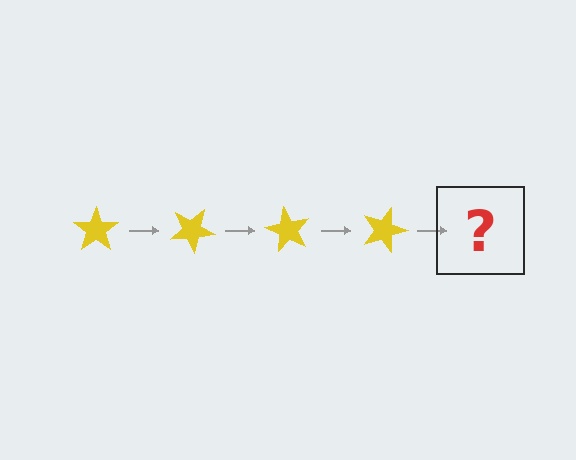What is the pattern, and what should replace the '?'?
The pattern is that the star rotates 30 degrees each step. The '?' should be a yellow star rotated 120 degrees.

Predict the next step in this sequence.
The next step is a yellow star rotated 120 degrees.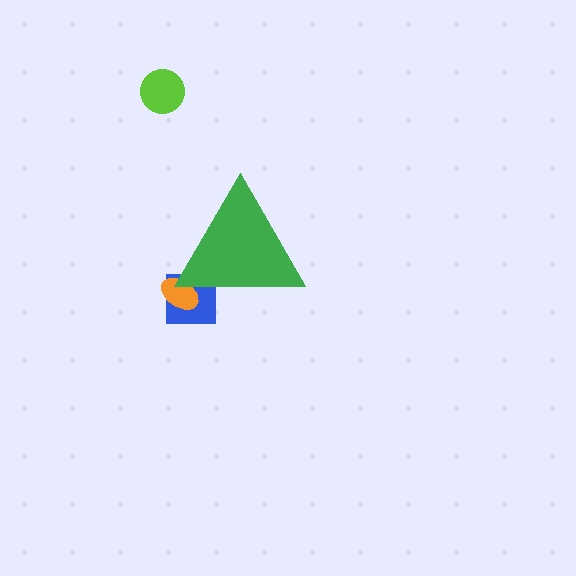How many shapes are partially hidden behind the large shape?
2 shapes are partially hidden.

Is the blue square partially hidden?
Yes, the blue square is partially hidden behind the green triangle.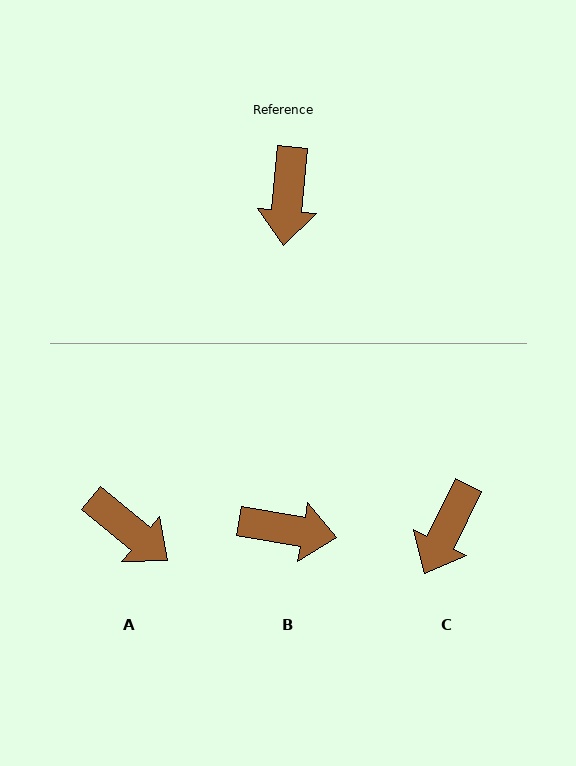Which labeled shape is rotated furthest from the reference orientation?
B, about 85 degrees away.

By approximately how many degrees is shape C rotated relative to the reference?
Approximately 21 degrees clockwise.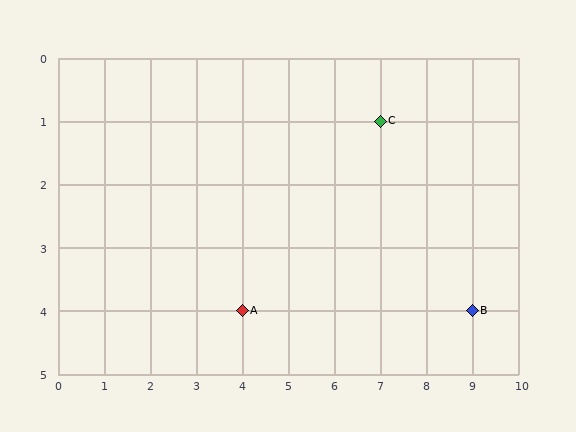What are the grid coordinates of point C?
Point C is at grid coordinates (7, 1).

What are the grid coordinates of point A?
Point A is at grid coordinates (4, 4).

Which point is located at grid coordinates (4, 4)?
Point A is at (4, 4).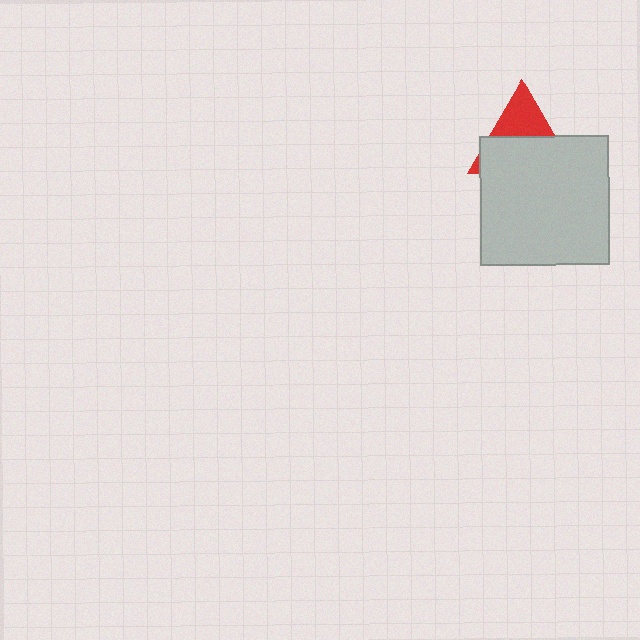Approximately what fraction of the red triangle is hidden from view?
Roughly 62% of the red triangle is hidden behind the light gray square.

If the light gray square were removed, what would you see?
You would see the complete red triangle.